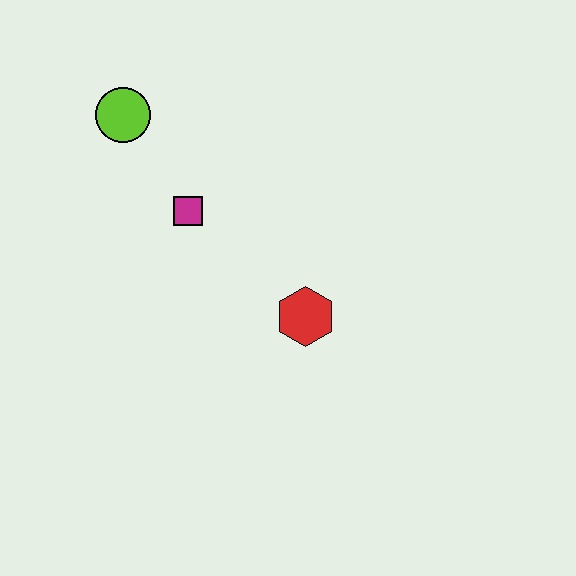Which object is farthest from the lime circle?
The red hexagon is farthest from the lime circle.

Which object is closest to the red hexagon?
The magenta square is closest to the red hexagon.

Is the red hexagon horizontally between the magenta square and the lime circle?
No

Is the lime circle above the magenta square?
Yes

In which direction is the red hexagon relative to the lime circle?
The red hexagon is below the lime circle.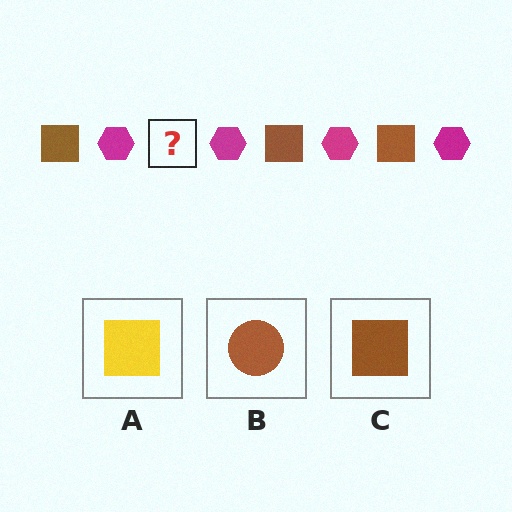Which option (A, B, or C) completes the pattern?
C.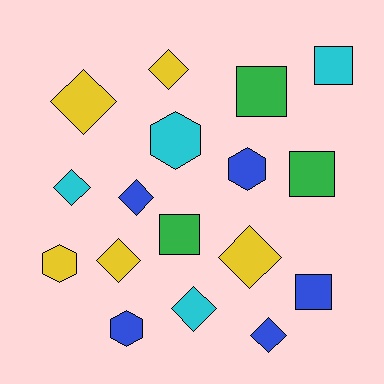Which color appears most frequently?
Yellow, with 5 objects.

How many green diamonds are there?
There are no green diamonds.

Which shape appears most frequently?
Diamond, with 8 objects.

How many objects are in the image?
There are 17 objects.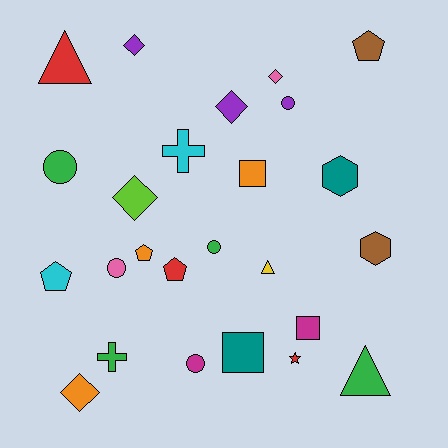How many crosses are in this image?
There are 2 crosses.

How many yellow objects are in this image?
There is 1 yellow object.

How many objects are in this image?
There are 25 objects.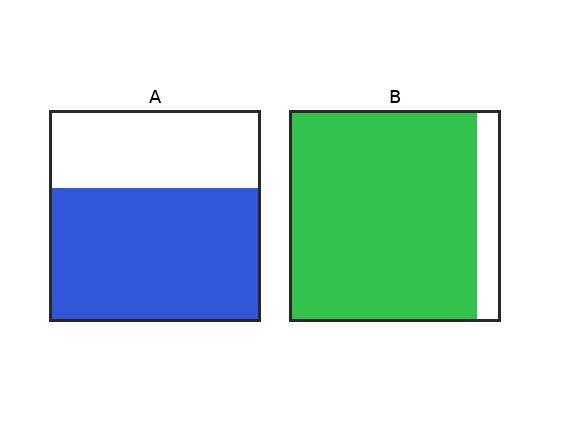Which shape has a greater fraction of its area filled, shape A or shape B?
Shape B.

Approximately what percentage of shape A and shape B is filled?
A is approximately 65% and B is approximately 90%.